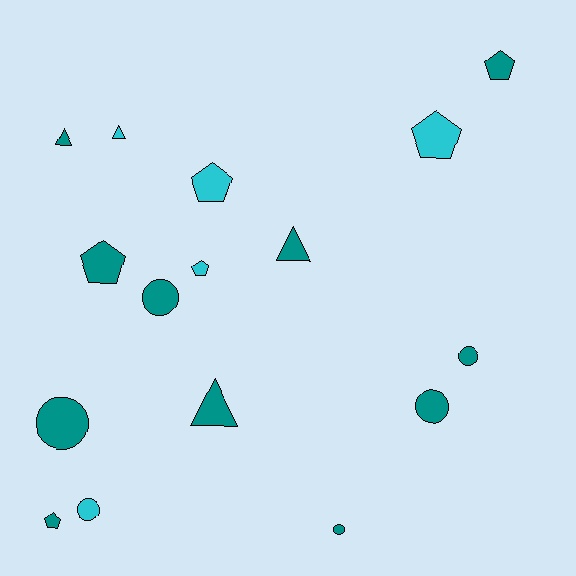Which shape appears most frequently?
Circle, with 6 objects.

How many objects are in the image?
There are 16 objects.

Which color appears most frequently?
Teal, with 11 objects.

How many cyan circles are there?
There is 1 cyan circle.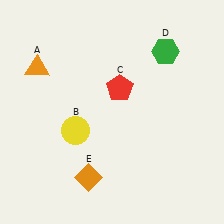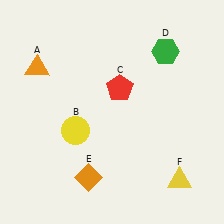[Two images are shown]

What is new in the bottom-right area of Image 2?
A yellow triangle (F) was added in the bottom-right area of Image 2.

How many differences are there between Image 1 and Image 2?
There is 1 difference between the two images.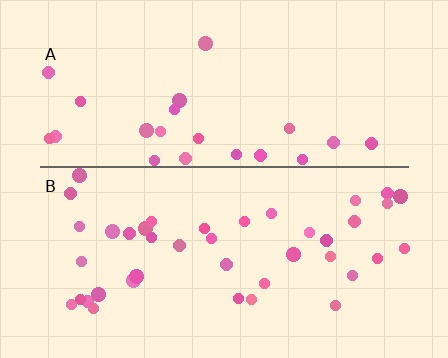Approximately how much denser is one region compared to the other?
Approximately 1.8× — region B over region A.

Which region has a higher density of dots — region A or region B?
B (the bottom).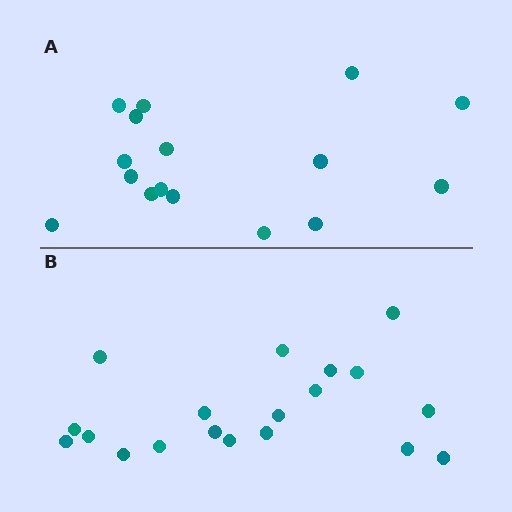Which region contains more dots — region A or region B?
Region B (the bottom region) has more dots.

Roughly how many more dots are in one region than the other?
Region B has just a few more — roughly 2 or 3 more dots than region A.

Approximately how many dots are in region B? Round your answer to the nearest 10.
About 20 dots. (The exact count is 19, which rounds to 20.)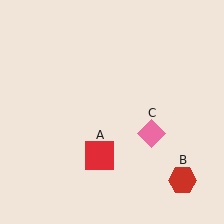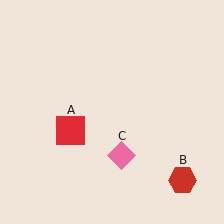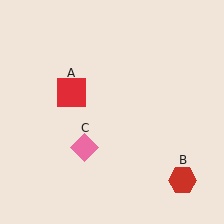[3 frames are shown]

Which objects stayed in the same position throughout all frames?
Red hexagon (object B) remained stationary.